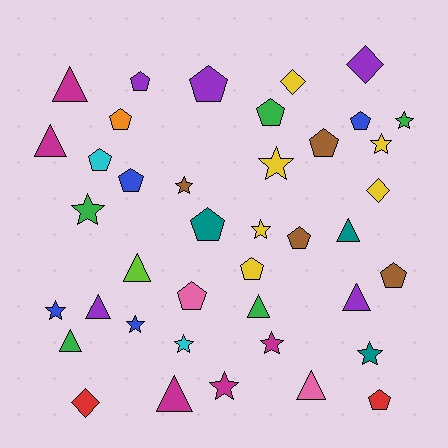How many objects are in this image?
There are 40 objects.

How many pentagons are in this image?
There are 14 pentagons.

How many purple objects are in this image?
There are 5 purple objects.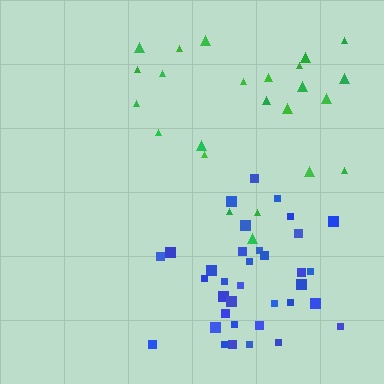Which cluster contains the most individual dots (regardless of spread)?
Blue (35).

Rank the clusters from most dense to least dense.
blue, green.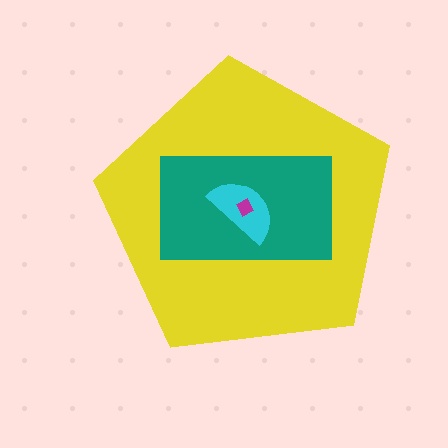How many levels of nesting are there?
4.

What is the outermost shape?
The yellow pentagon.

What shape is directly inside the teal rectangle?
The cyan semicircle.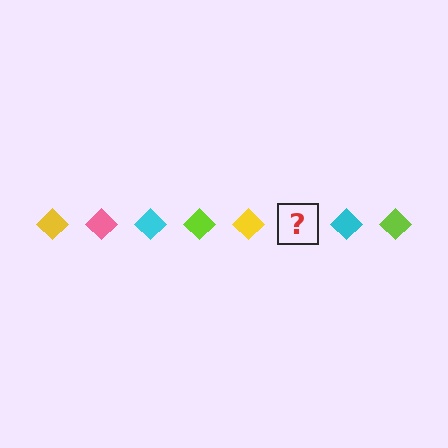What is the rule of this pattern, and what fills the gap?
The rule is that the pattern cycles through yellow, pink, cyan, lime diamonds. The gap should be filled with a pink diamond.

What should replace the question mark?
The question mark should be replaced with a pink diamond.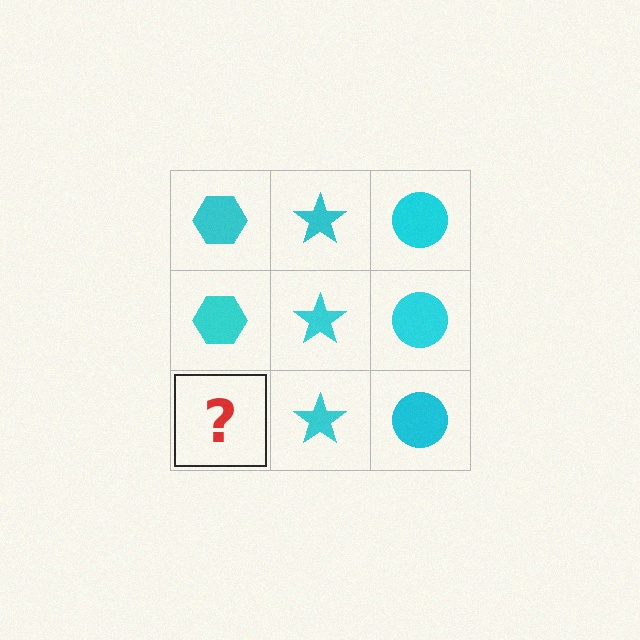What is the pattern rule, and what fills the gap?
The rule is that each column has a consistent shape. The gap should be filled with a cyan hexagon.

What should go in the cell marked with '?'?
The missing cell should contain a cyan hexagon.